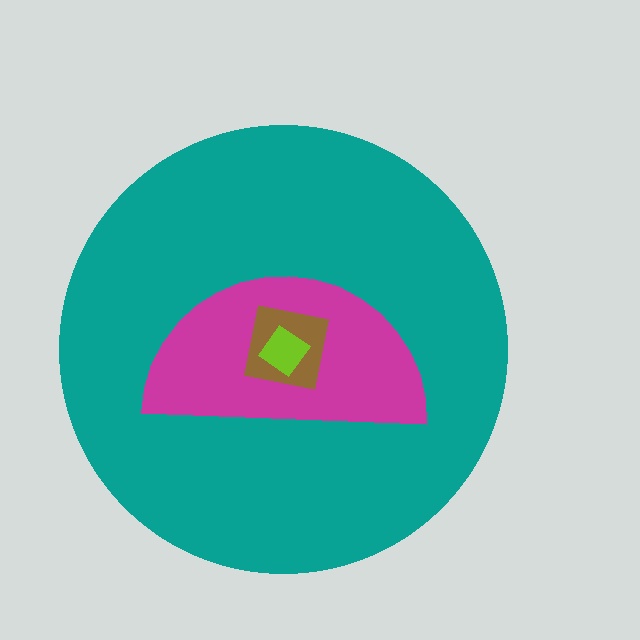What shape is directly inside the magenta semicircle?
The brown square.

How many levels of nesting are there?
4.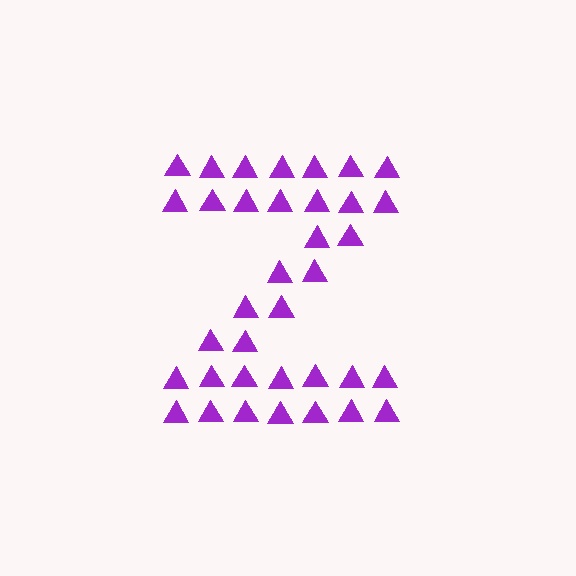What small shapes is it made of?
It is made of small triangles.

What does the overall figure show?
The overall figure shows the letter Z.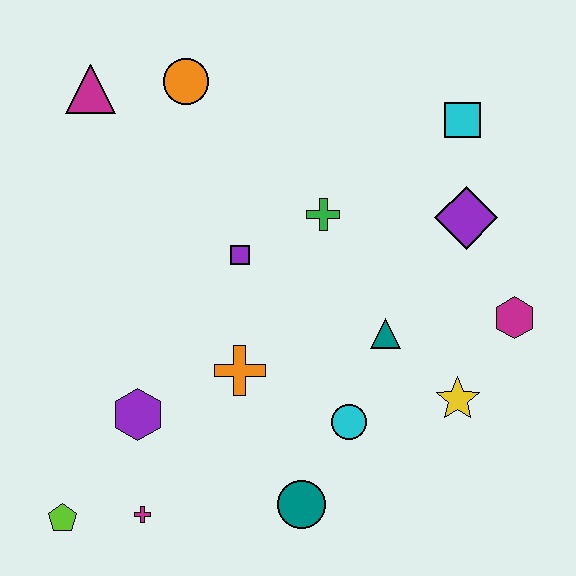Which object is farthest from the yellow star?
The magenta triangle is farthest from the yellow star.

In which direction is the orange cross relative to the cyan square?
The orange cross is below the cyan square.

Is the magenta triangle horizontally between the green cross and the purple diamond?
No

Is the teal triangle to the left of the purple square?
No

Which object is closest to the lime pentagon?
The magenta cross is closest to the lime pentagon.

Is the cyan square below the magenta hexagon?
No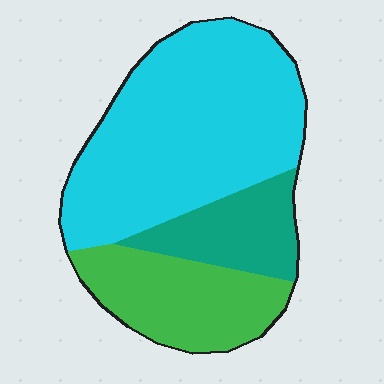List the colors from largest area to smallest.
From largest to smallest: cyan, green, teal.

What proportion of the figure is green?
Green covers roughly 25% of the figure.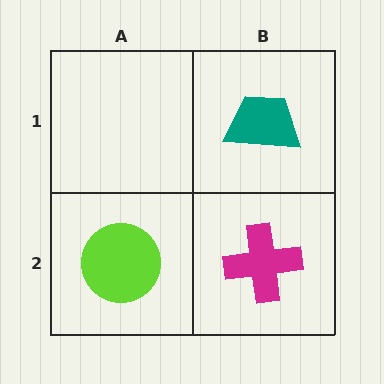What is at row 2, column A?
A lime circle.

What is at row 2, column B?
A magenta cross.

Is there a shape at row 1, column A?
No, that cell is empty.